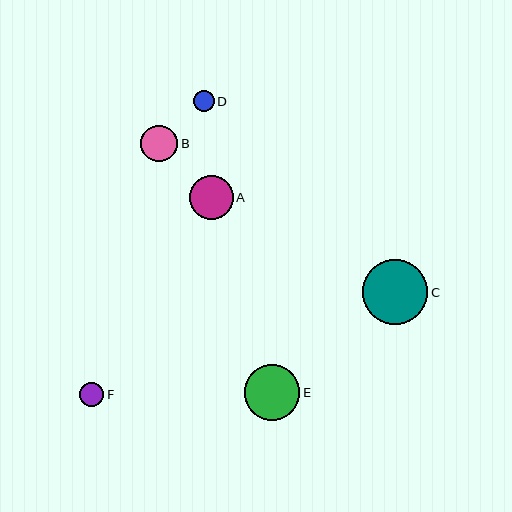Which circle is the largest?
Circle C is the largest with a size of approximately 65 pixels.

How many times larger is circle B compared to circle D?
Circle B is approximately 1.7 times the size of circle D.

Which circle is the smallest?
Circle D is the smallest with a size of approximately 21 pixels.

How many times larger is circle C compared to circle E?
Circle C is approximately 1.2 times the size of circle E.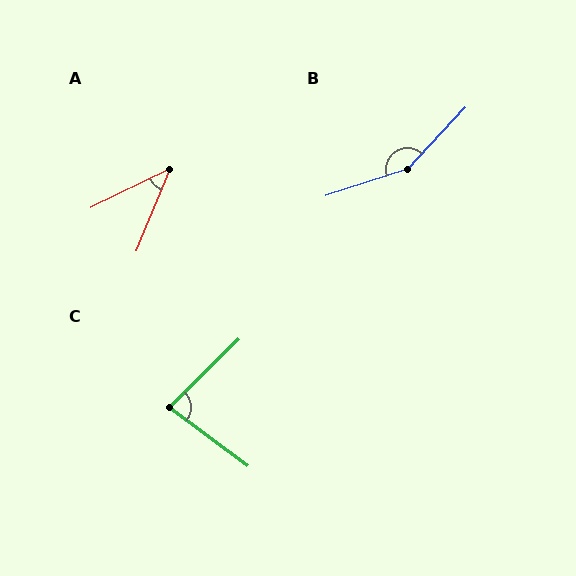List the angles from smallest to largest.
A (41°), C (81°), B (152°).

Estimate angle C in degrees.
Approximately 81 degrees.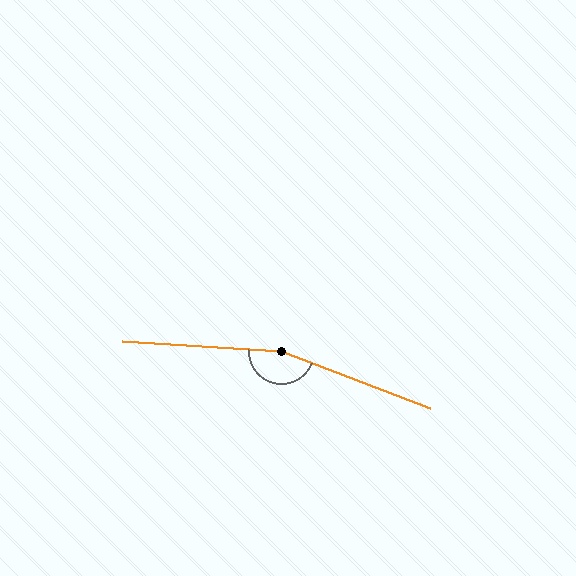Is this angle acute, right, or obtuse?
It is obtuse.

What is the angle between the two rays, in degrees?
Approximately 162 degrees.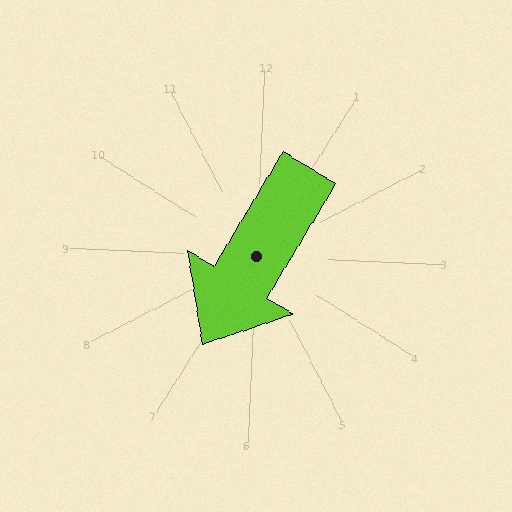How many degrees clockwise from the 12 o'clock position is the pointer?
Approximately 209 degrees.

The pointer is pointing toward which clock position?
Roughly 7 o'clock.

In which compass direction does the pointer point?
Southwest.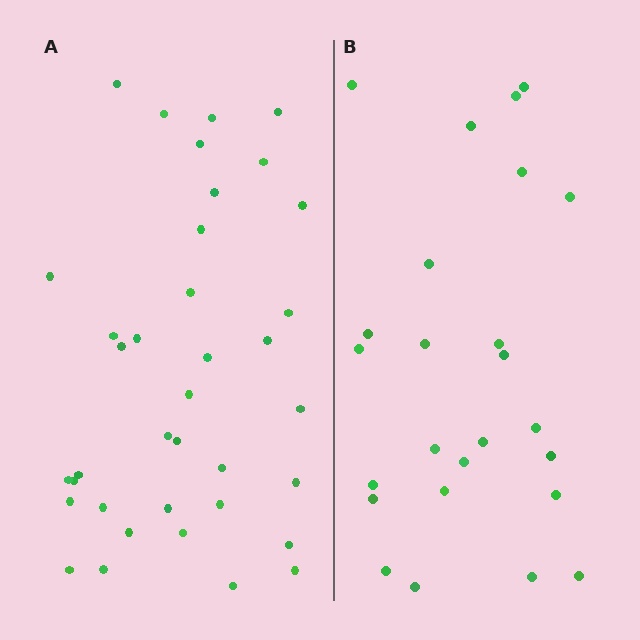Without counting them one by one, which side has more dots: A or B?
Region A (the left region) has more dots.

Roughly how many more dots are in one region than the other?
Region A has roughly 12 or so more dots than region B.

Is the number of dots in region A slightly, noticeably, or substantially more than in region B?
Region A has substantially more. The ratio is roughly 1.5 to 1.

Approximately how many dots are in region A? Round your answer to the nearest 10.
About 40 dots. (The exact count is 37, which rounds to 40.)